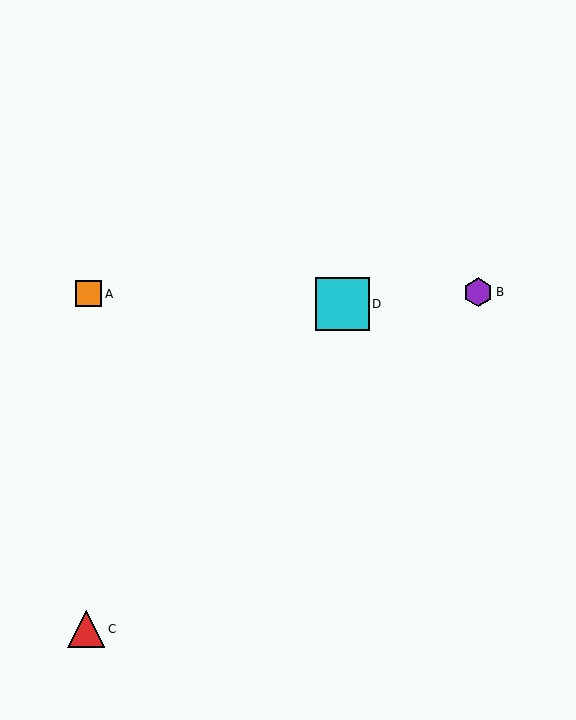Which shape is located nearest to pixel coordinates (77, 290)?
The orange square (labeled A) at (89, 294) is nearest to that location.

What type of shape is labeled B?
Shape B is a purple hexagon.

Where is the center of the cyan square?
The center of the cyan square is at (343, 304).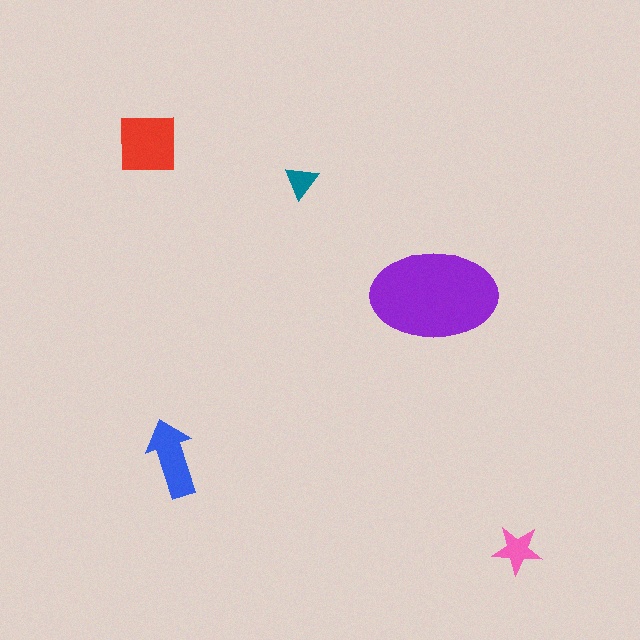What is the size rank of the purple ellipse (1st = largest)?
1st.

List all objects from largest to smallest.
The purple ellipse, the red square, the blue arrow, the pink star, the teal triangle.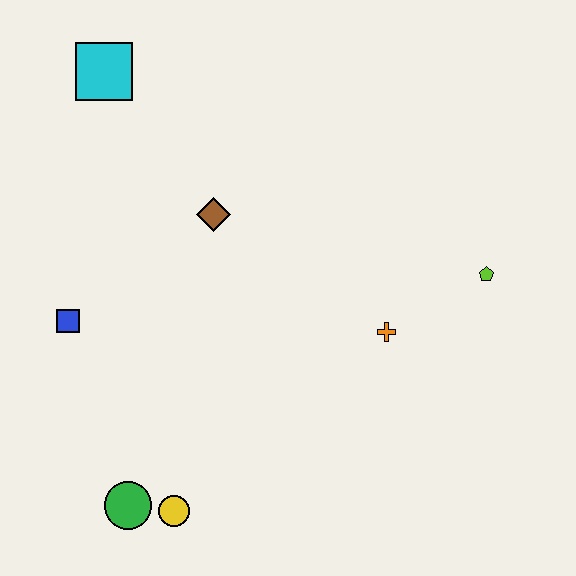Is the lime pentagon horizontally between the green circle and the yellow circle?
No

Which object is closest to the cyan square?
The brown diamond is closest to the cyan square.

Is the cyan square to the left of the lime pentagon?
Yes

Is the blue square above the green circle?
Yes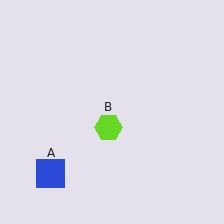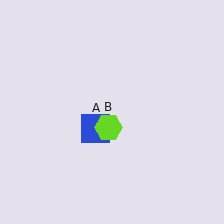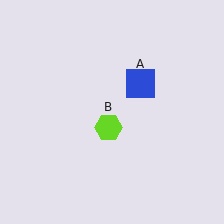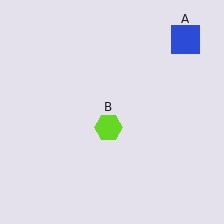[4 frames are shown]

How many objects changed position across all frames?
1 object changed position: blue square (object A).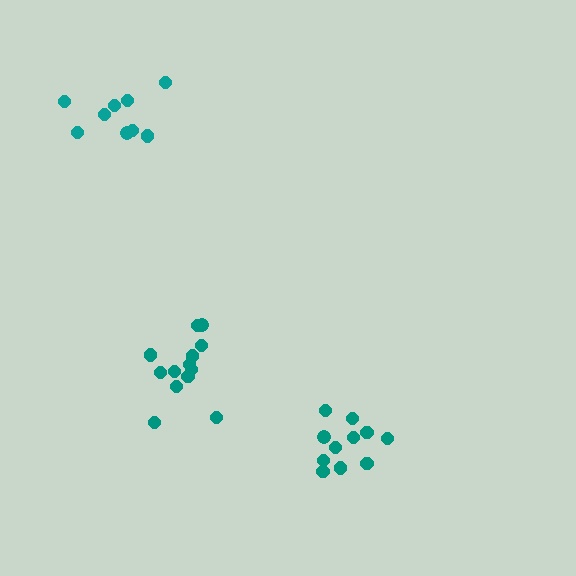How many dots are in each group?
Group 1: 13 dots, Group 2: 11 dots, Group 3: 9 dots (33 total).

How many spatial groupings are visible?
There are 3 spatial groupings.